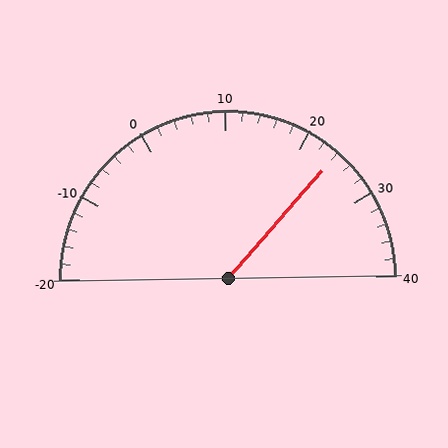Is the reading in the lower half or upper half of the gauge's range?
The reading is in the upper half of the range (-20 to 40).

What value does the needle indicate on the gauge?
The needle indicates approximately 24.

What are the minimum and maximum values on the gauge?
The gauge ranges from -20 to 40.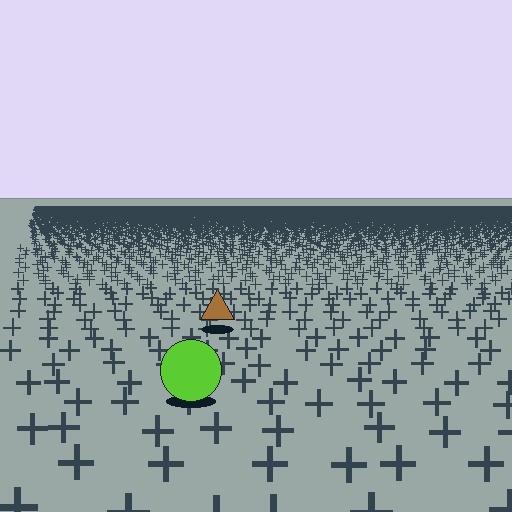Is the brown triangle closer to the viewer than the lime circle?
No. The lime circle is closer — you can tell from the texture gradient: the ground texture is coarser near it.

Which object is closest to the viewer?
The lime circle is closest. The texture marks near it are larger and more spread out.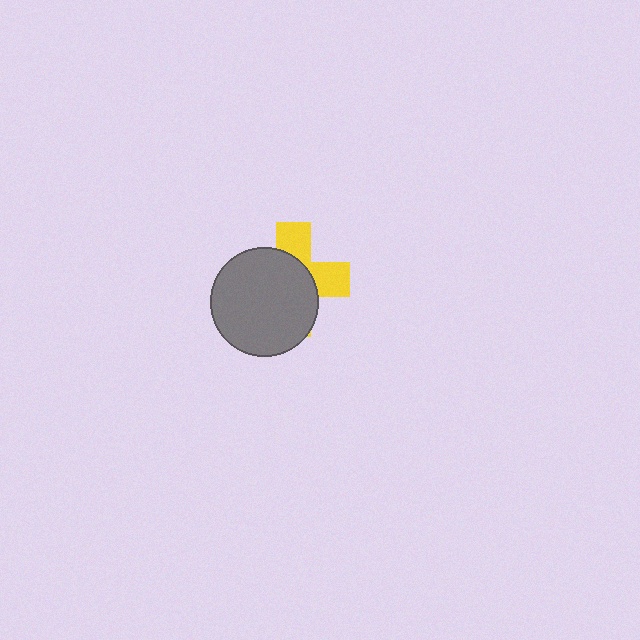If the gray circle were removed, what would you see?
You would see the complete yellow cross.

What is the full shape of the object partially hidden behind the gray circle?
The partially hidden object is a yellow cross.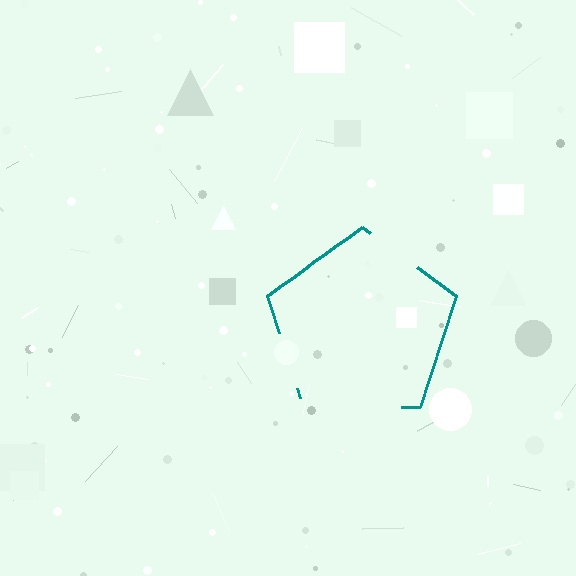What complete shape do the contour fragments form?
The contour fragments form a pentagon.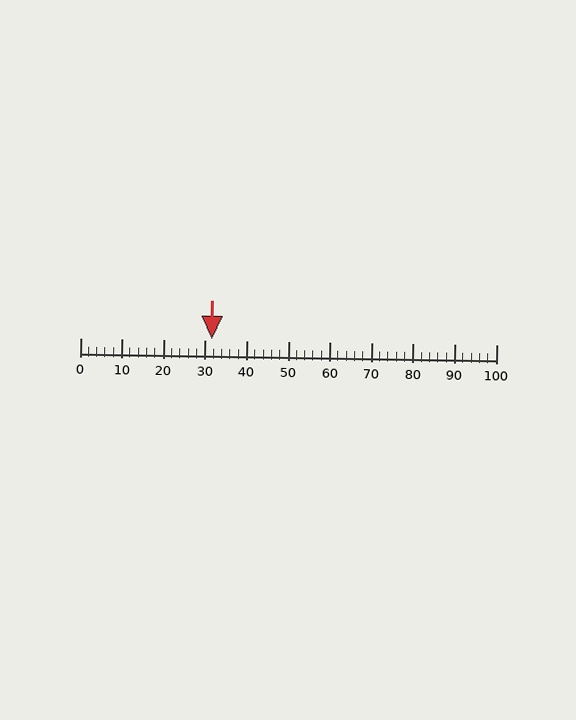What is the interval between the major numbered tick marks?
The major tick marks are spaced 10 units apart.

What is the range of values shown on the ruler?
The ruler shows values from 0 to 100.